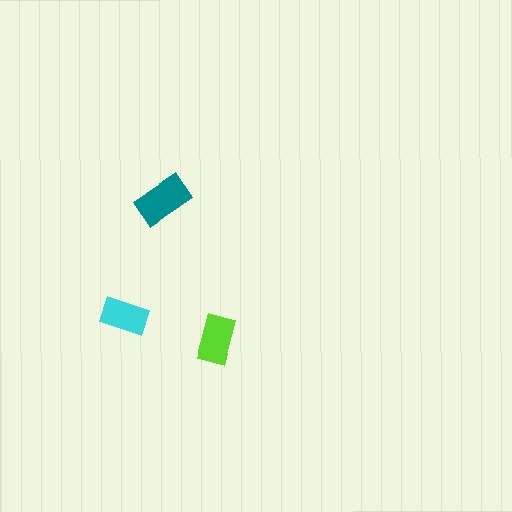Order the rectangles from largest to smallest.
the teal one, the lime one, the cyan one.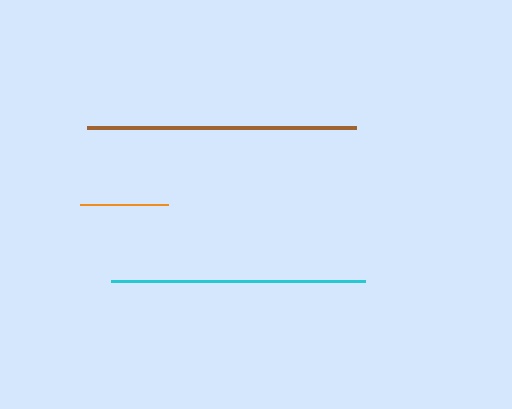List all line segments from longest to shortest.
From longest to shortest: brown, cyan, orange.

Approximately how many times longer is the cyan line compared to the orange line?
The cyan line is approximately 2.9 times the length of the orange line.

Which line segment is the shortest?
The orange line is the shortest at approximately 89 pixels.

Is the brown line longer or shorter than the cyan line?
The brown line is longer than the cyan line.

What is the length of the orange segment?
The orange segment is approximately 89 pixels long.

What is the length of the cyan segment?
The cyan segment is approximately 254 pixels long.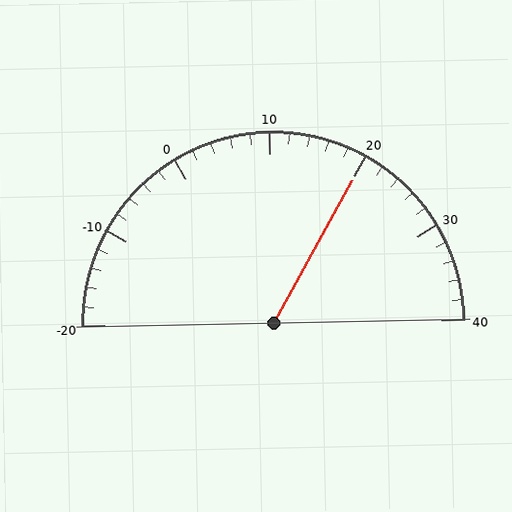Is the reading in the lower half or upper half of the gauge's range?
The reading is in the upper half of the range (-20 to 40).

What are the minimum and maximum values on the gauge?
The gauge ranges from -20 to 40.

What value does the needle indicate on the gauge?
The needle indicates approximately 20.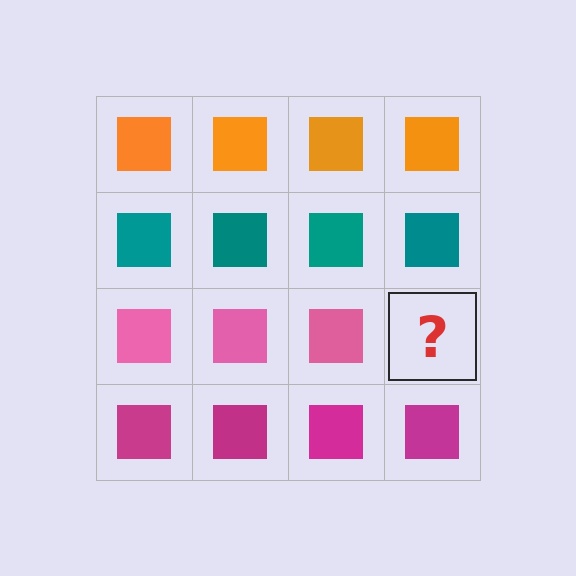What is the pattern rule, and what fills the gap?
The rule is that each row has a consistent color. The gap should be filled with a pink square.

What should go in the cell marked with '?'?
The missing cell should contain a pink square.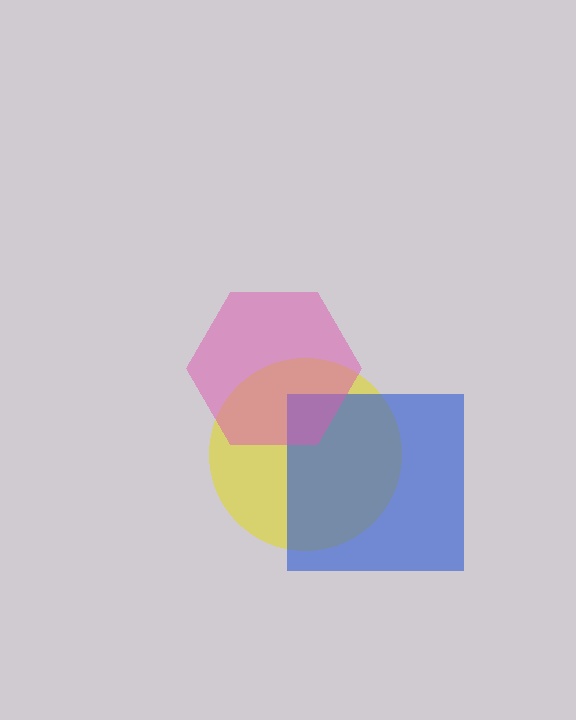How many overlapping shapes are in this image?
There are 3 overlapping shapes in the image.